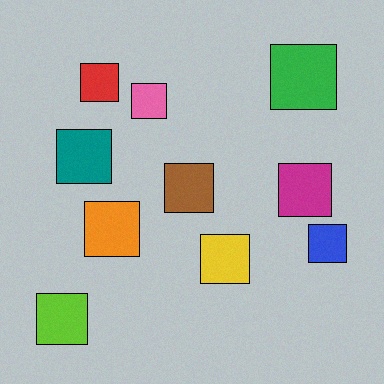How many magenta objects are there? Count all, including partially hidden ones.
There is 1 magenta object.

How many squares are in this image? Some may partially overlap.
There are 10 squares.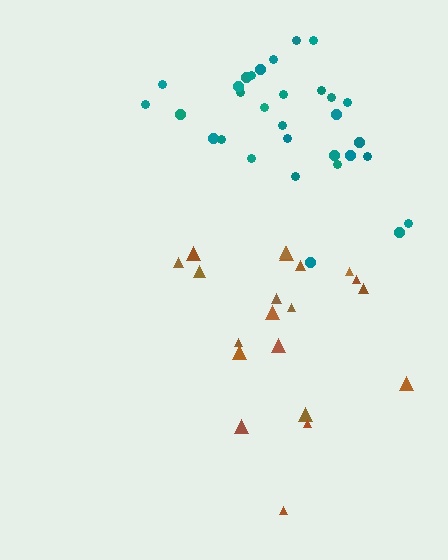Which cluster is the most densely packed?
Teal.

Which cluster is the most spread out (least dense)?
Brown.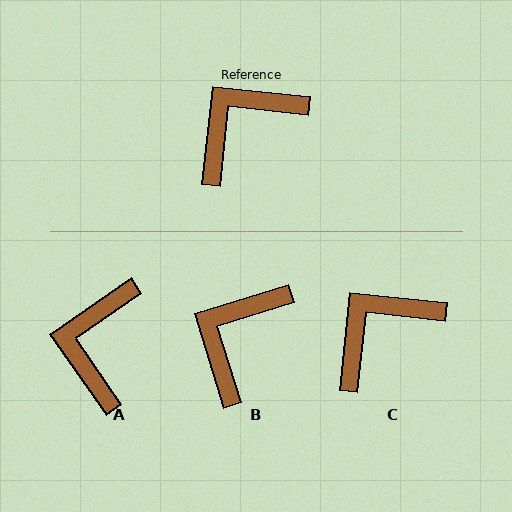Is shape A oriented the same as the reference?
No, it is off by about 41 degrees.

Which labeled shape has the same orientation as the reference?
C.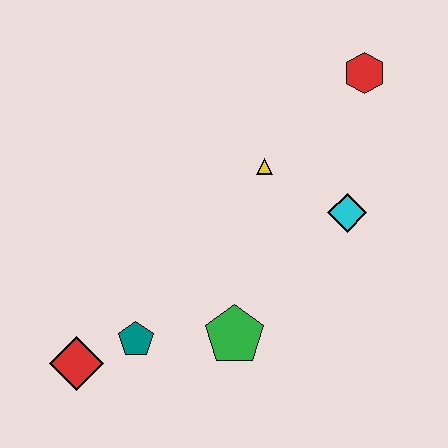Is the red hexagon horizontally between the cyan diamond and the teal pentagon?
No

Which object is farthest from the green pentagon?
The red hexagon is farthest from the green pentagon.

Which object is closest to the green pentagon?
The teal pentagon is closest to the green pentagon.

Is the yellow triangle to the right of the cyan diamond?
No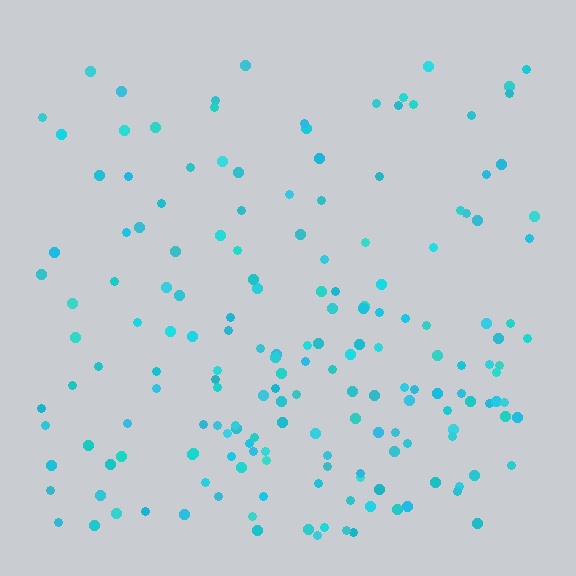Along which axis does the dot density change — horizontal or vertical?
Vertical.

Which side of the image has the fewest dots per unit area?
The top.